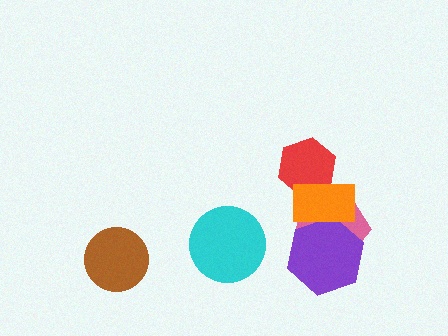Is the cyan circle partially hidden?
No, no other shape covers it.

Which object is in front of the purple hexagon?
The orange rectangle is in front of the purple hexagon.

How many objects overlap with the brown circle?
0 objects overlap with the brown circle.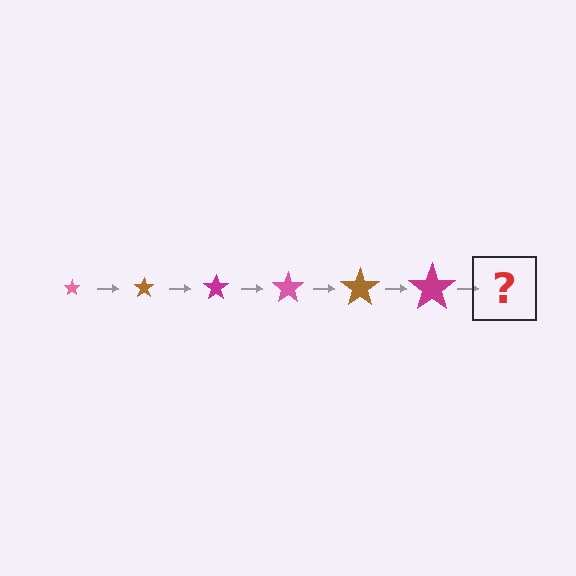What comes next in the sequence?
The next element should be a pink star, larger than the previous one.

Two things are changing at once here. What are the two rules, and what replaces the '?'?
The two rules are that the star grows larger each step and the color cycles through pink, brown, and magenta. The '?' should be a pink star, larger than the previous one.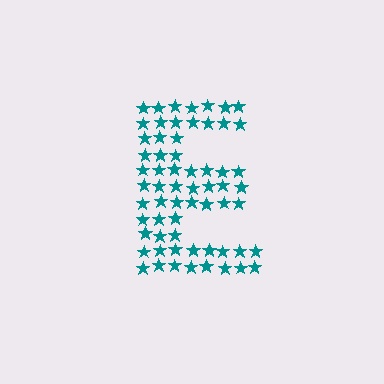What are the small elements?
The small elements are stars.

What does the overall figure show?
The overall figure shows the letter E.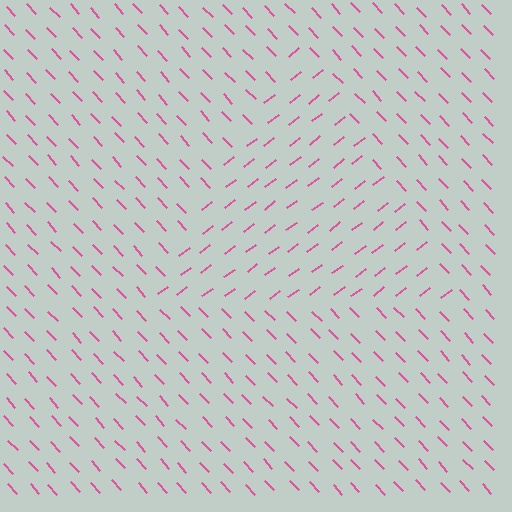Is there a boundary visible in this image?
Yes, there is a texture boundary formed by a change in line orientation.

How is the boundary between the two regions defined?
The boundary is defined purely by a change in line orientation (approximately 84 degrees difference). All lines are the same color and thickness.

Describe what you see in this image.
The image is filled with small pink line segments. A triangle region in the image has lines oriented differently from the surrounding lines, creating a visible texture boundary.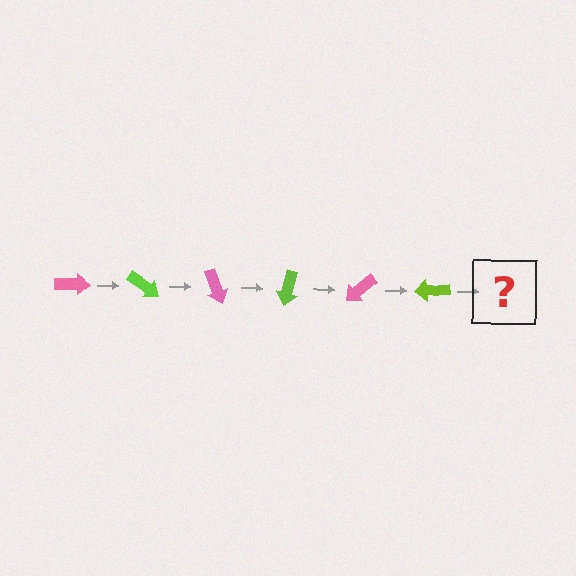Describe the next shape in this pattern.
It should be a pink arrow, rotated 210 degrees from the start.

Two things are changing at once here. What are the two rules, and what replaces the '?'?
The two rules are that it rotates 35 degrees each step and the color cycles through pink and lime. The '?' should be a pink arrow, rotated 210 degrees from the start.